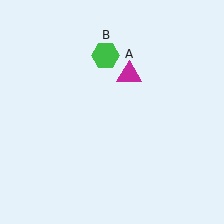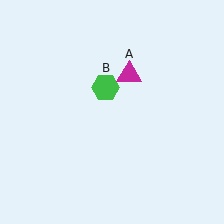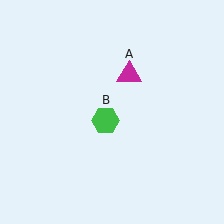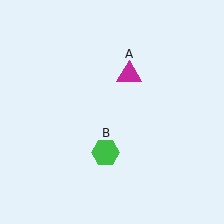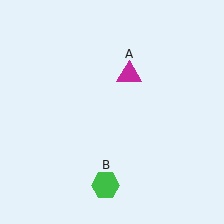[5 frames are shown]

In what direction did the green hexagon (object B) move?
The green hexagon (object B) moved down.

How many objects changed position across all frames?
1 object changed position: green hexagon (object B).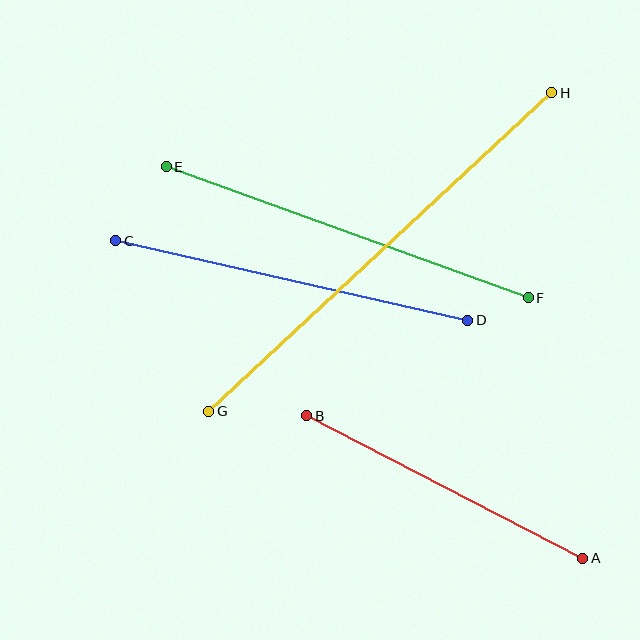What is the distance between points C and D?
The distance is approximately 361 pixels.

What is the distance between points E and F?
The distance is approximately 385 pixels.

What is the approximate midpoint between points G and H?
The midpoint is at approximately (380, 252) pixels.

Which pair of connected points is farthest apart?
Points G and H are farthest apart.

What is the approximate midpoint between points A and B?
The midpoint is at approximately (445, 487) pixels.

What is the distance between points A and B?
The distance is approximately 311 pixels.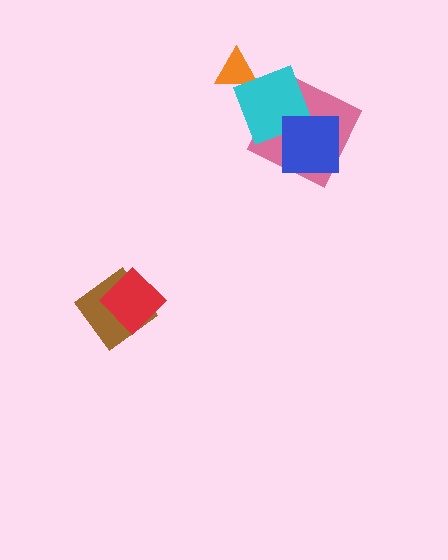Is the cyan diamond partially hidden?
Yes, it is partially covered by another shape.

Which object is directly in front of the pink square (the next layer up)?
The cyan diamond is directly in front of the pink square.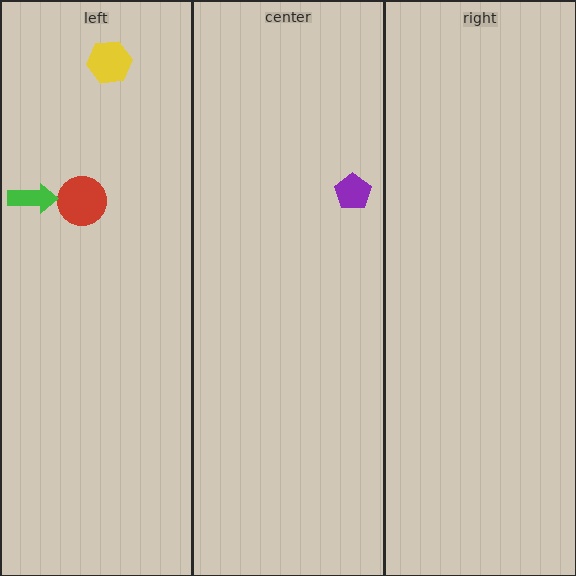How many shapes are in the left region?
3.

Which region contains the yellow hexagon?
The left region.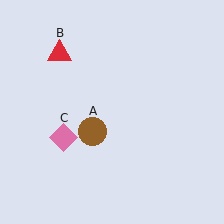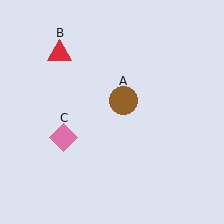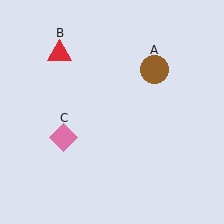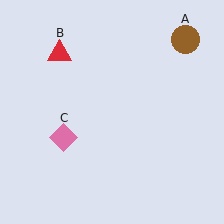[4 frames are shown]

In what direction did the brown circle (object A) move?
The brown circle (object A) moved up and to the right.